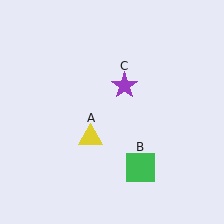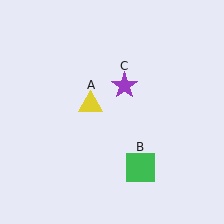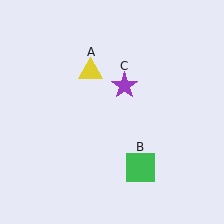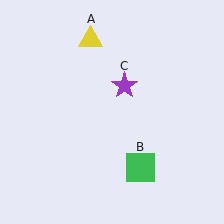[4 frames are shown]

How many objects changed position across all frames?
1 object changed position: yellow triangle (object A).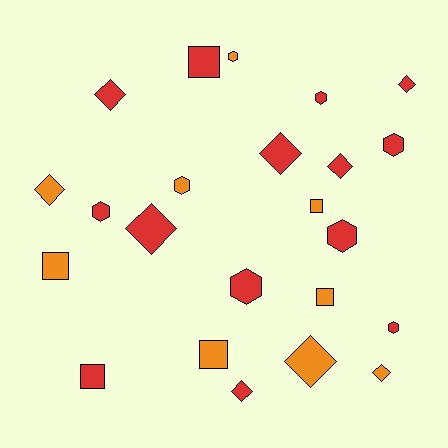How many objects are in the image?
There are 23 objects.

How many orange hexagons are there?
There are 2 orange hexagons.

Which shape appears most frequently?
Diamond, with 9 objects.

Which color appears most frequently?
Red, with 14 objects.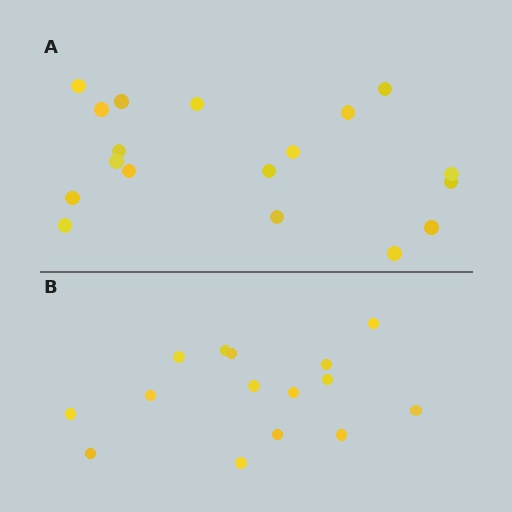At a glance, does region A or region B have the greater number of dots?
Region A (the top region) has more dots.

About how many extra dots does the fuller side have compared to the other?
Region A has just a few more — roughly 2 or 3 more dots than region B.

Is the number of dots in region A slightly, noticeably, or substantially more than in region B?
Region A has only slightly more — the two regions are fairly close. The ratio is roughly 1.2 to 1.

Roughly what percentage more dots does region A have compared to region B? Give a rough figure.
About 20% more.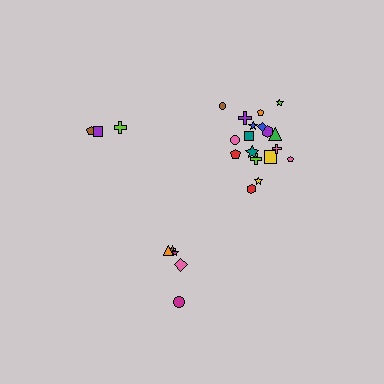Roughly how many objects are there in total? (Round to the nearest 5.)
Roughly 25 objects in total.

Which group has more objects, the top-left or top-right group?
The top-right group.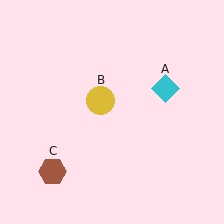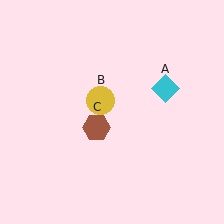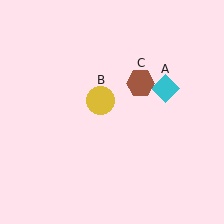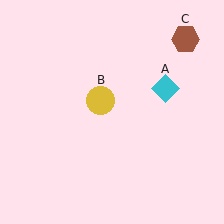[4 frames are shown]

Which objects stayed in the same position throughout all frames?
Cyan diamond (object A) and yellow circle (object B) remained stationary.